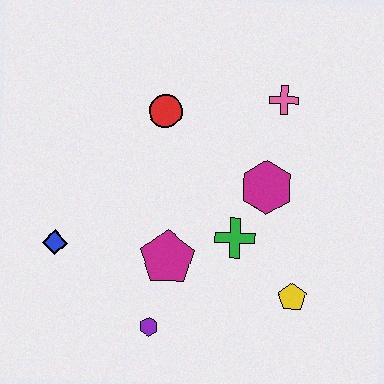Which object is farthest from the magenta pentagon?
The pink cross is farthest from the magenta pentagon.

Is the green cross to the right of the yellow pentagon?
No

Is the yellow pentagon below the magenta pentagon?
Yes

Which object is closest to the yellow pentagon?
The green cross is closest to the yellow pentagon.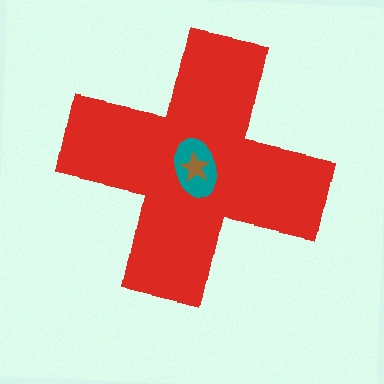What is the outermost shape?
The red cross.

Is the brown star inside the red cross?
Yes.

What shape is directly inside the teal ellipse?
The brown star.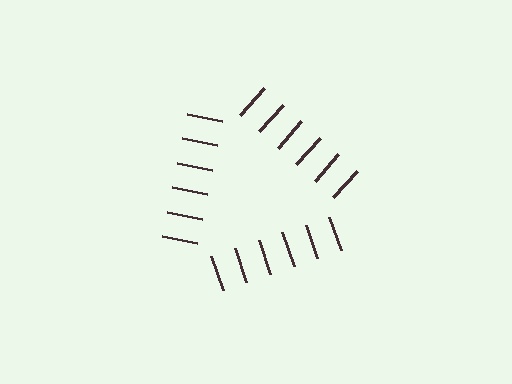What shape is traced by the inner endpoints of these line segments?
An illusory triangle — the line segments terminate on its edges but no continuous stroke is drawn.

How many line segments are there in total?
18 — 6 along each of the 3 edges.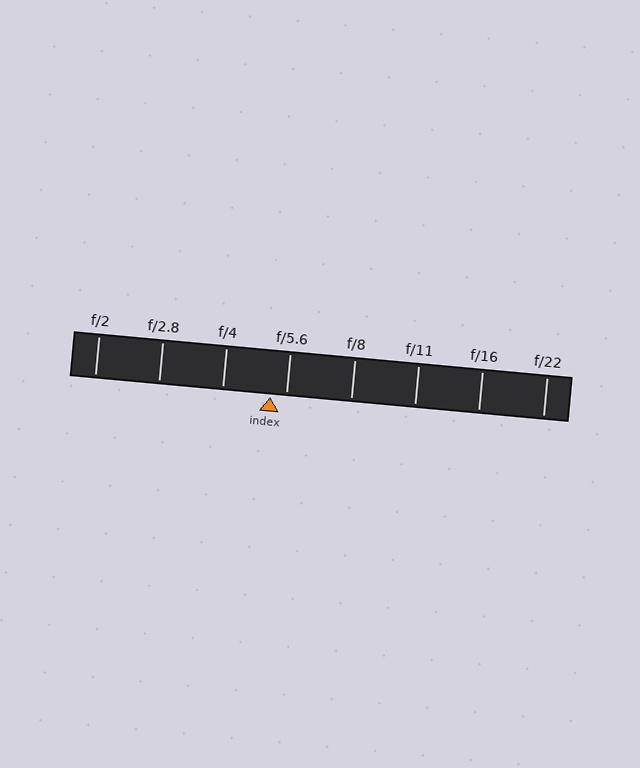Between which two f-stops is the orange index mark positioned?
The index mark is between f/4 and f/5.6.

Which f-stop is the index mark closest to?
The index mark is closest to f/5.6.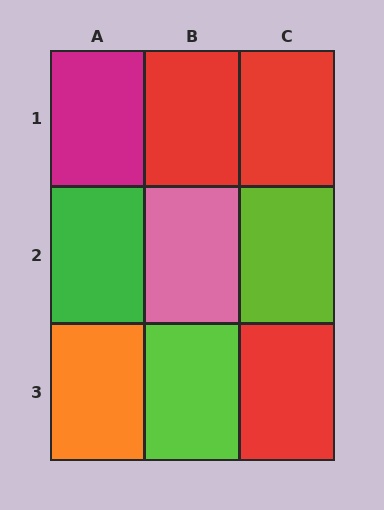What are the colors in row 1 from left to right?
Magenta, red, red.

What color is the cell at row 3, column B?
Lime.